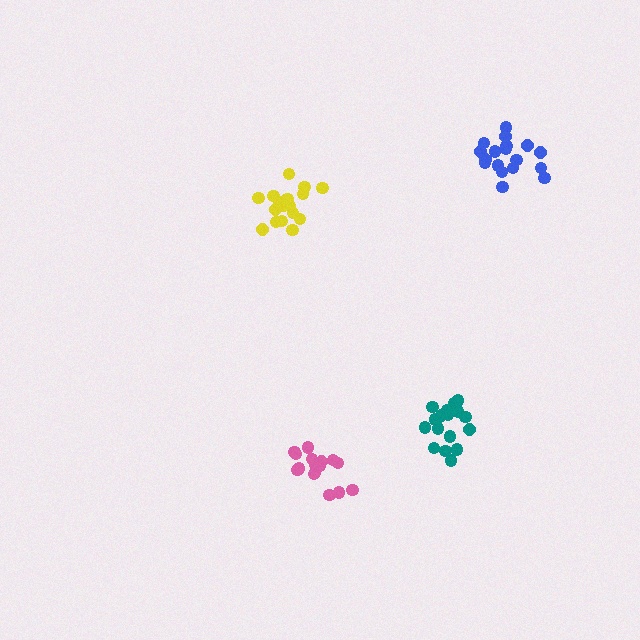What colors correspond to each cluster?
The clusters are colored: pink, blue, teal, yellow.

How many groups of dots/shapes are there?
There are 4 groups.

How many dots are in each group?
Group 1: 16 dots, Group 2: 18 dots, Group 3: 21 dots, Group 4: 17 dots (72 total).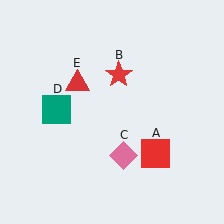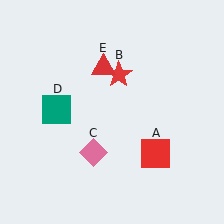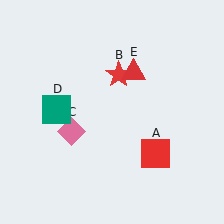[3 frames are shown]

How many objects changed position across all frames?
2 objects changed position: pink diamond (object C), red triangle (object E).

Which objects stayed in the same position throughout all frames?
Red square (object A) and red star (object B) and teal square (object D) remained stationary.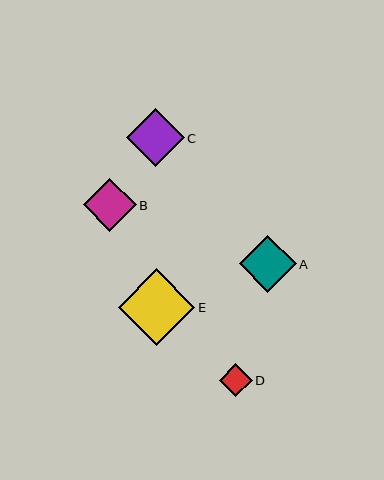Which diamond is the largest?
Diamond E is the largest with a size of approximately 77 pixels.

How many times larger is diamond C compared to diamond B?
Diamond C is approximately 1.1 times the size of diamond B.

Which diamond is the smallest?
Diamond D is the smallest with a size of approximately 33 pixels.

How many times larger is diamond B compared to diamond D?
Diamond B is approximately 1.6 times the size of diamond D.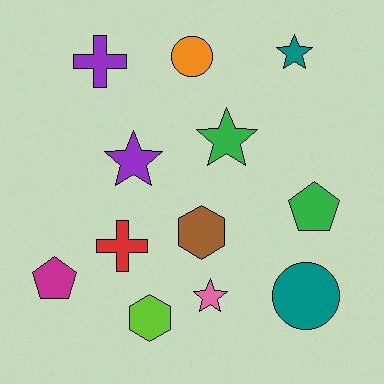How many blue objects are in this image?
There are no blue objects.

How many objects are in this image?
There are 12 objects.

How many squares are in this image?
There are no squares.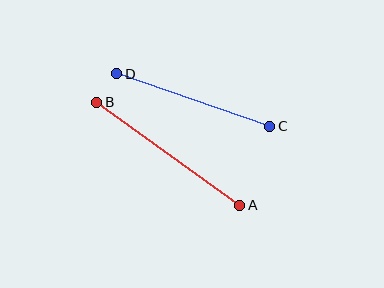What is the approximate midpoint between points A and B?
The midpoint is at approximately (168, 154) pixels.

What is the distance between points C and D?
The distance is approximately 161 pixels.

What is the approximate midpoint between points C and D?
The midpoint is at approximately (193, 100) pixels.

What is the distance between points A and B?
The distance is approximately 176 pixels.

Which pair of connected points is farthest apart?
Points A and B are farthest apart.